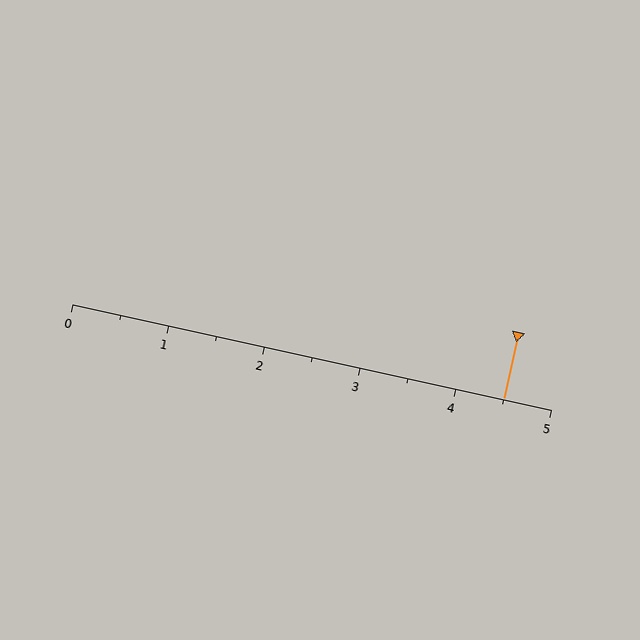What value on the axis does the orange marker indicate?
The marker indicates approximately 4.5.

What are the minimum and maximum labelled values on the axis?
The axis runs from 0 to 5.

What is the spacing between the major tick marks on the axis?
The major ticks are spaced 1 apart.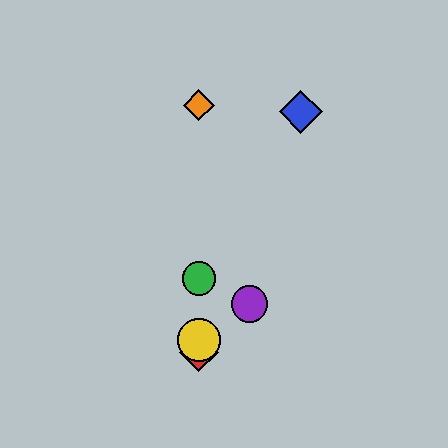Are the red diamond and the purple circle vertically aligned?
No, the red diamond is at x≈199 and the purple circle is at x≈250.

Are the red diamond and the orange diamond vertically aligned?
Yes, both are at x≈199.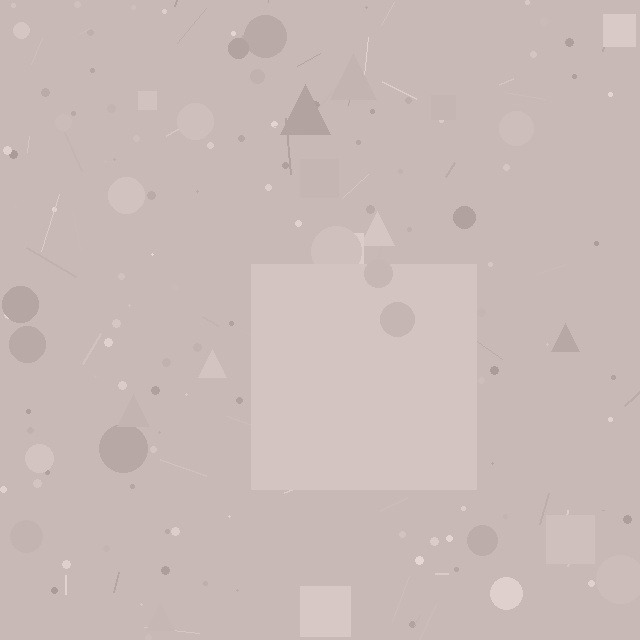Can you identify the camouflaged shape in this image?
The camouflaged shape is a square.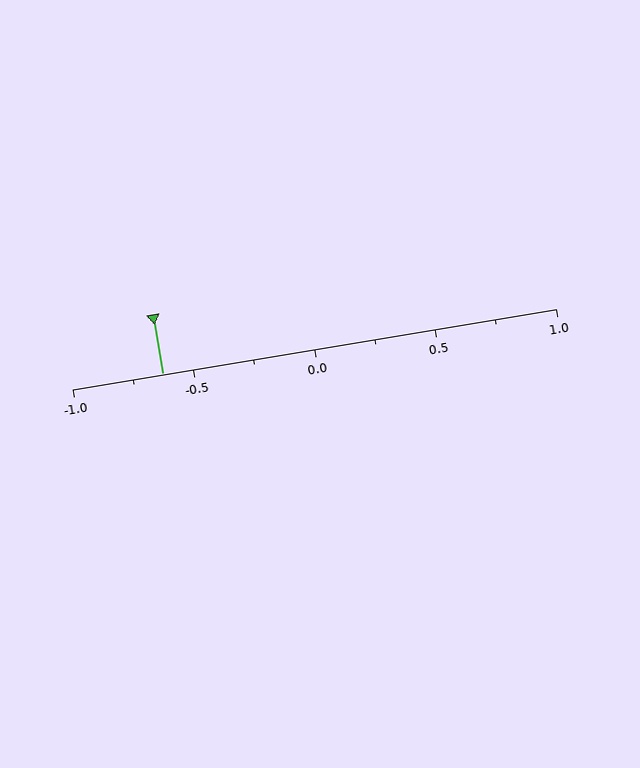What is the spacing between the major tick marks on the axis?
The major ticks are spaced 0.5 apart.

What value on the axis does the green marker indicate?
The marker indicates approximately -0.62.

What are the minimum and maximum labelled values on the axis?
The axis runs from -1.0 to 1.0.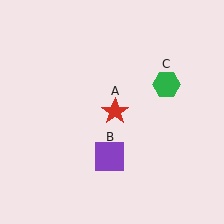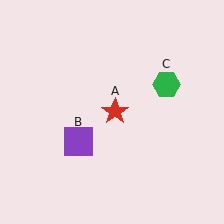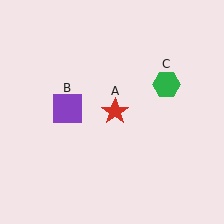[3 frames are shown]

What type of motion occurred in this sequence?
The purple square (object B) rotated clockwise around the center of the scene.